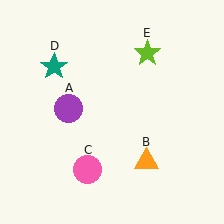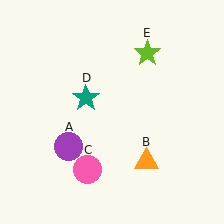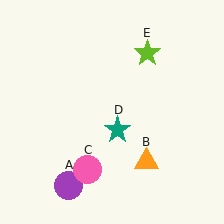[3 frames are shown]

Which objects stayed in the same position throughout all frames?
Orange triangle (object B) and pink circle (object C) and lime star (object E) remained stationary.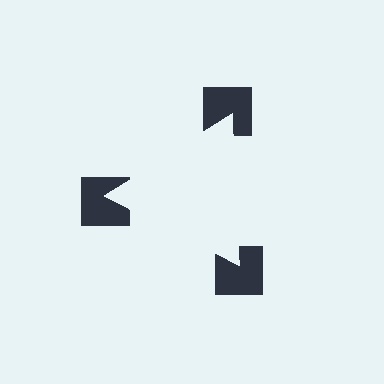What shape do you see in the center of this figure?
An illusory triangle — its edges are inferred from the aligned wedge cuts in the notched squares, not physically drawn.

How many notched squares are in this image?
There are 3 — one at each vertex of the illusory triangle.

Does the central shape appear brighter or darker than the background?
It typically appears slightly brighter than the background, even though no actual brightness change is drawn.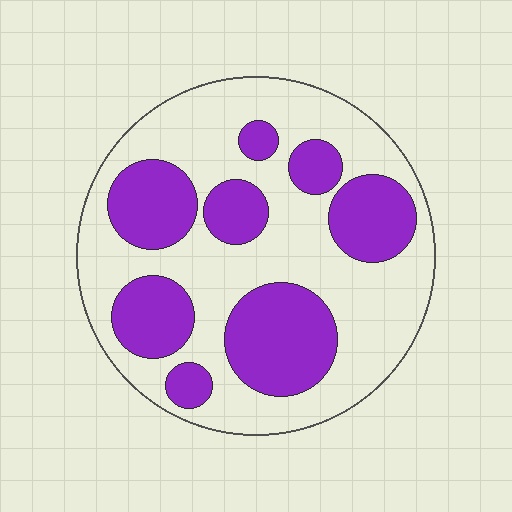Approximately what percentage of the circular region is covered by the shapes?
Approximately 35%.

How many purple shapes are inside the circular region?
8.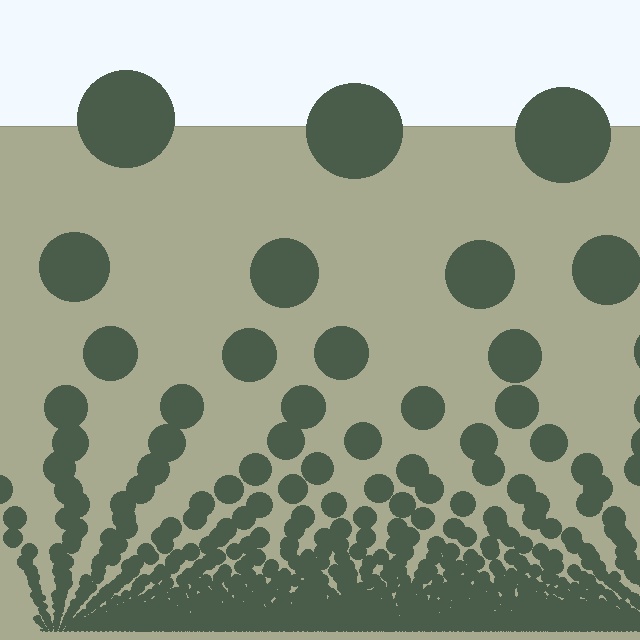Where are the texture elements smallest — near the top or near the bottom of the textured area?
Near the bottom.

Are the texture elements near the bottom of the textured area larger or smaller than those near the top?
Smaller. The gradient is inverted — elements near the bottom are smaller and denser.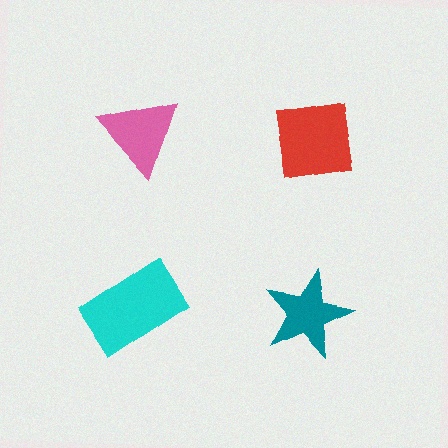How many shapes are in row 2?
2 shapes.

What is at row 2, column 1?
A cyan rectangle.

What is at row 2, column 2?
A teal star.